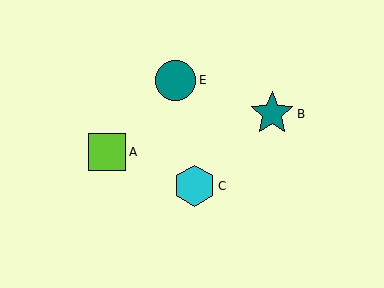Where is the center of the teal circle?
The center of the teal circle is at (176, 80).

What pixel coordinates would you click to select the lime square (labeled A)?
Click at (107, 152) to select the lime square A.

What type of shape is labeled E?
Shape E is a teal circle.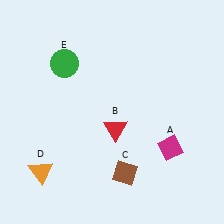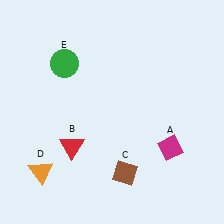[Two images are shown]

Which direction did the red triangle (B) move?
The red triangle (B) moved left.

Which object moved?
The red triangle (B) moved left.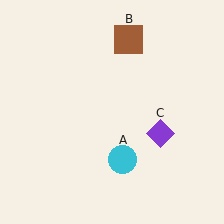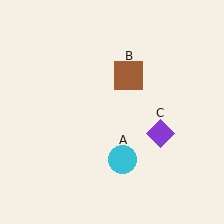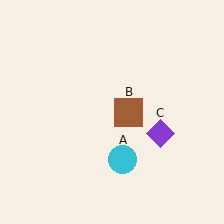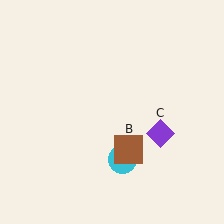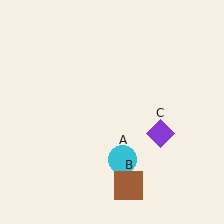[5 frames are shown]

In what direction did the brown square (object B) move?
The brown square (object B) moved down.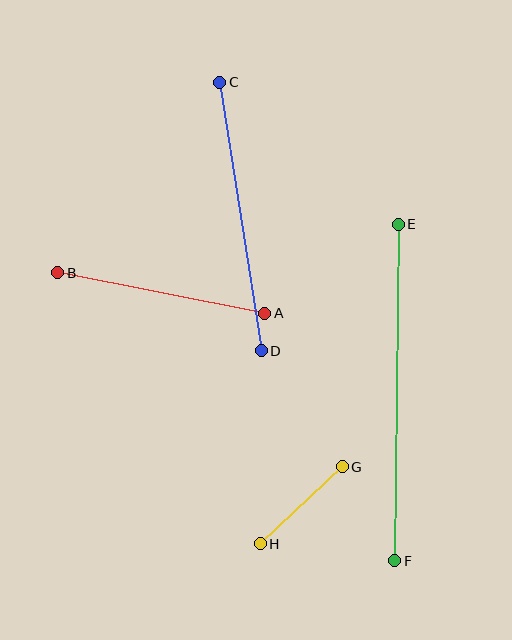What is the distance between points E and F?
The distance is approximately 336 pixels.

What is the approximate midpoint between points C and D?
The midpoint is at approximately (241, 217) pixels.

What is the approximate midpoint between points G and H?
The midpoint is at approximately (301, 505) pixels.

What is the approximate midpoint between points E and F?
The midpoint is at approximately (396, 392) pixels.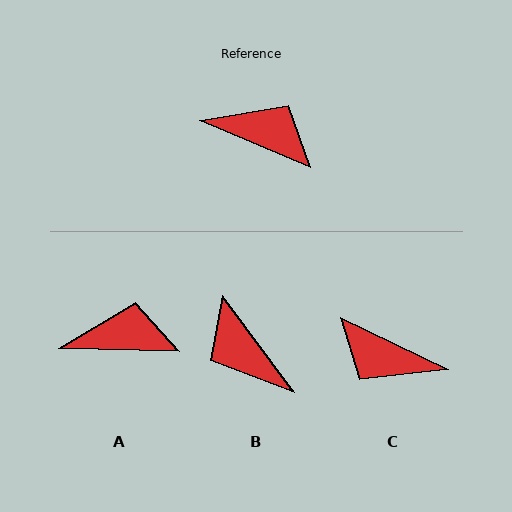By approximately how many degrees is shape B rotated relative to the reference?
Approximately 150 degrees counter-clockwise.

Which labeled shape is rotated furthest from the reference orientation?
C, about 177 degrees away.